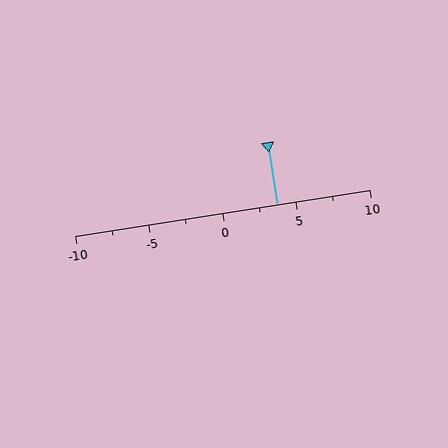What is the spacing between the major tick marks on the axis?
The major ticks are spaced 5 apart.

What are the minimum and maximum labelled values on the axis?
The axis runs from -10 to 10.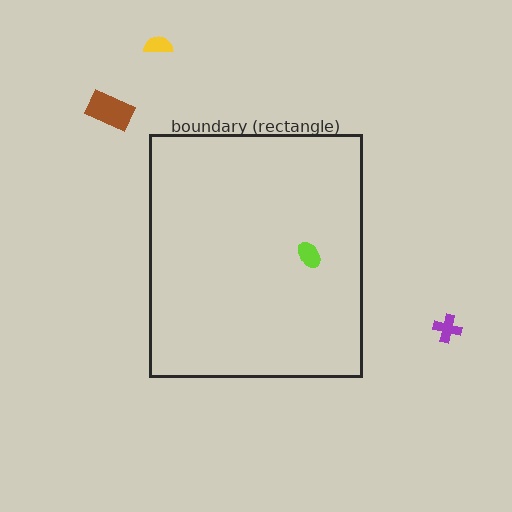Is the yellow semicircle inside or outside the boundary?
Outside.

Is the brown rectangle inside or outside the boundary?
Outside.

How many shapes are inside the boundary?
1 inside, 3 outside.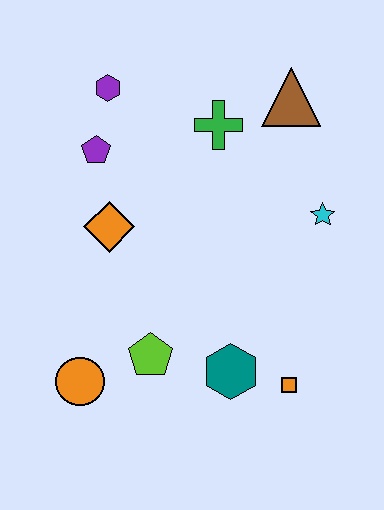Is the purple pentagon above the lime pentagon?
Yes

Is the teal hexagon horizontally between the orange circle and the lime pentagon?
No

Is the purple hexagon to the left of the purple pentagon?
No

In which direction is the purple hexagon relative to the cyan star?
The purple hexagon is to the left of the cyan star.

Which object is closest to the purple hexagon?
The purple pentagon is closest to the purple hexagon.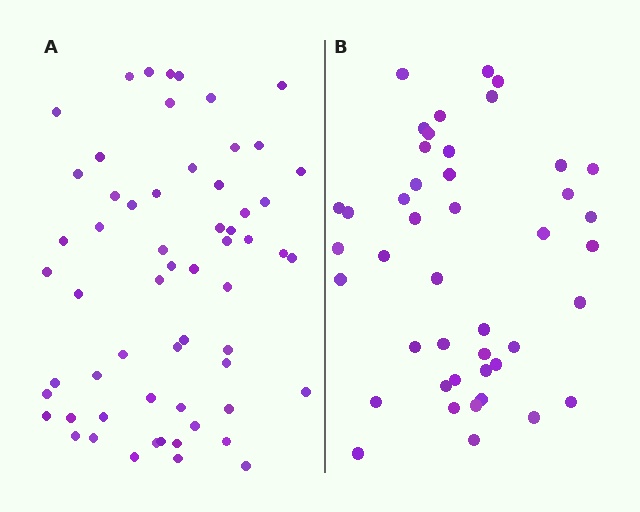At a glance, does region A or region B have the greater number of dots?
Region A (the left region) has more dots.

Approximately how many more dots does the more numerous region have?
Region A has approximately 15 more dots than region B.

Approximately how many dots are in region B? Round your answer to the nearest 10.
About 40 dots. (The exact count is 44, which rounds to 40.)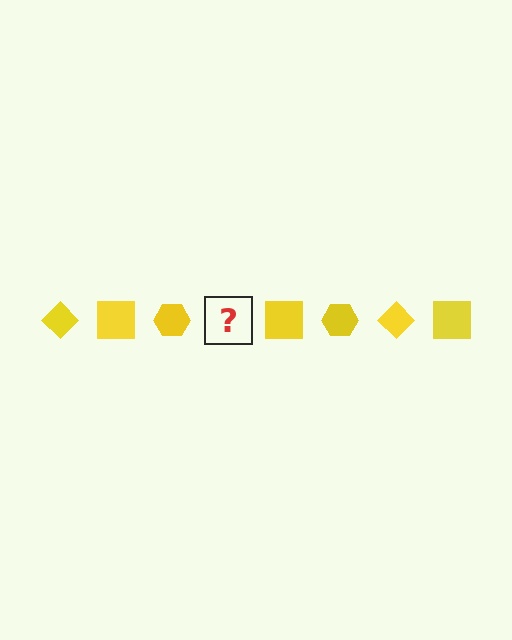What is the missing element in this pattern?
The missing element is a yellow diamond.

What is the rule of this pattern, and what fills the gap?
The rule is that the pattern cycles through diamond, square, hexagon shapes in yellow. The gap should be filled with a yellow diamond.